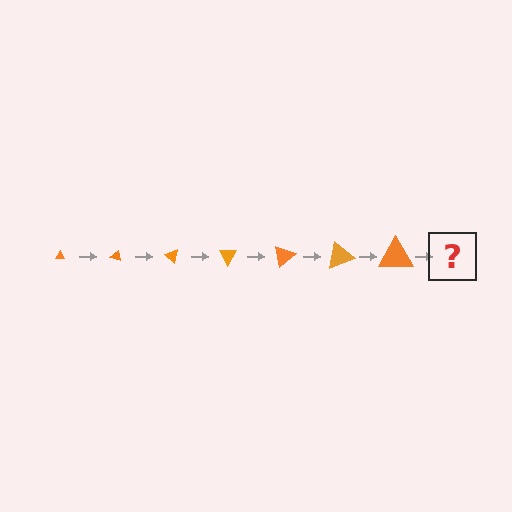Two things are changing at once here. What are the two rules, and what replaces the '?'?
The two rules are that the triangle grows larger each step and it rotates 20 degrees each step. The '?' should be a triangle, larger than the previous one and rotated 140 degrees from the start.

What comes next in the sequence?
The next element should be a triangle, larger than the previous one and rotated 140 degrees from the start.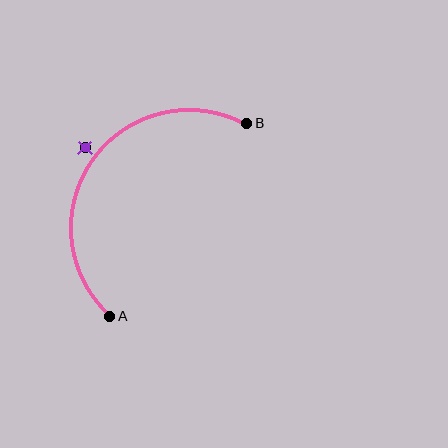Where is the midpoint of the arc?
The arc midpoint is the point on the curve farthest from the straight line joining A and B. It sits above and to the left of that line.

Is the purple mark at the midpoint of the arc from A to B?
No — the purple mark does not lie on the arc at all. It sits slightly outside the curve.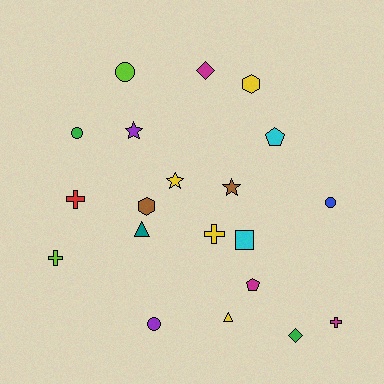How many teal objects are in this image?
There is 1 teal object.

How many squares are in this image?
There is 1 square.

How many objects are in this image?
There are 20 objects.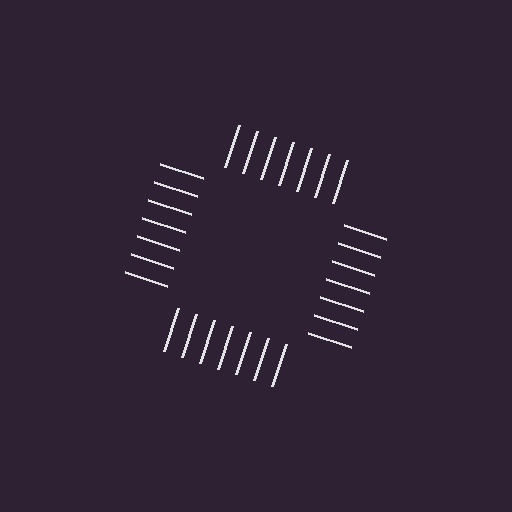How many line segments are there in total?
28 — 7 along each of the 4 edges.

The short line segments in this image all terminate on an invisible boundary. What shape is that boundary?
An illusory square — the line segments terminate on its edges but no continuous stroke is drawn.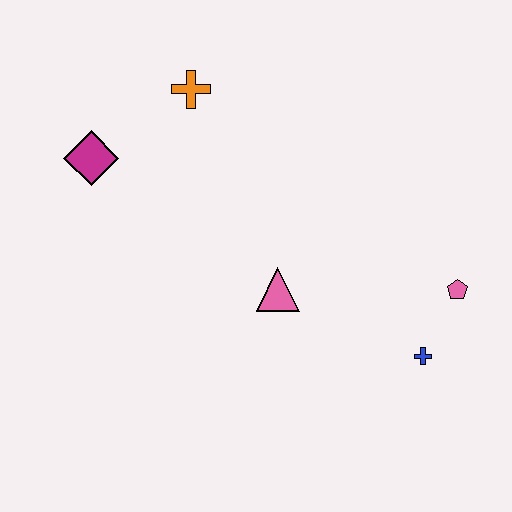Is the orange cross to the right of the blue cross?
No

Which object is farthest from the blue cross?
The magenta diamond is farthest from the blue cross.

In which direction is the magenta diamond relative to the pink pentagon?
The magenta diamond is to the left of the pink pentagon.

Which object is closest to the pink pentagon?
The blue cross is closest to the pink pentagon.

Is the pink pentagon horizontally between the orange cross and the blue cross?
No